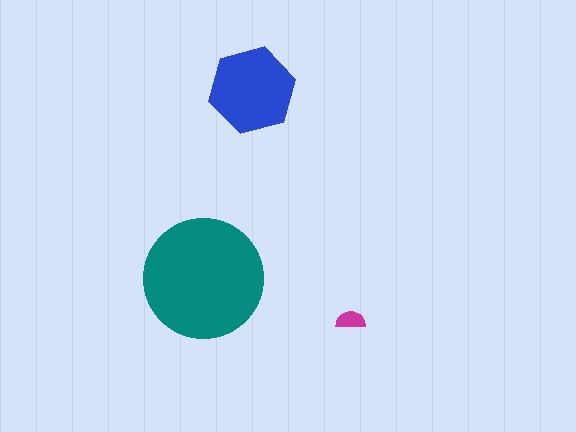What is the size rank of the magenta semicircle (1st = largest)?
3rd.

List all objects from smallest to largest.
The magenta semicircle, the blue hexagon, the teal circle.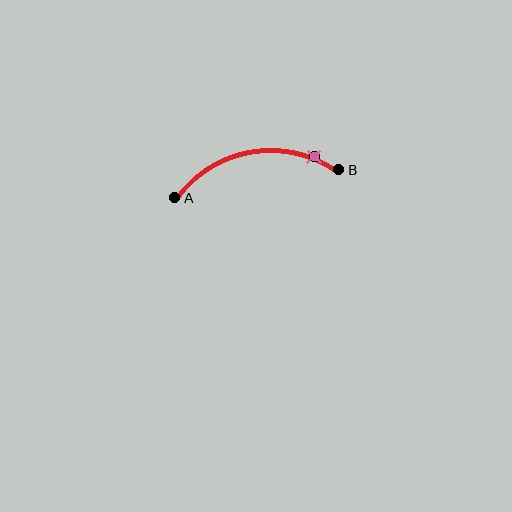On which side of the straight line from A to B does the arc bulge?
The arc bulges above the straight line connecting A and B.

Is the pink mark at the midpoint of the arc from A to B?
No. The pink mark lies on the arc but is closer to endpoint B. The arc midpoint would be at the point on the curve equidistant along the arc from both A and B.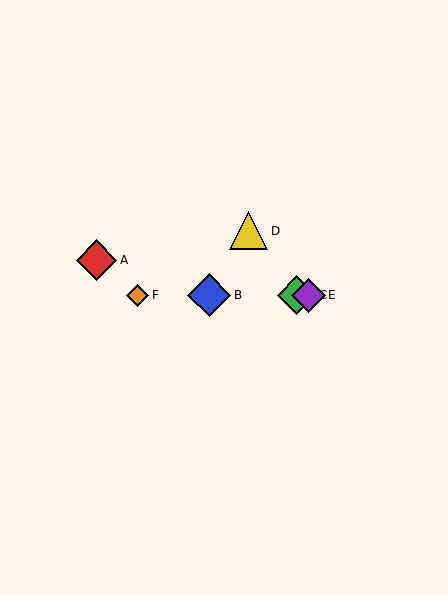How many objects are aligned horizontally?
4 objects (B, C, E, F) are aligned horizontally.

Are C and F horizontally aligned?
Yes, both are at y≈295.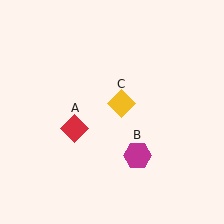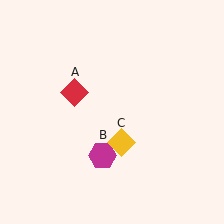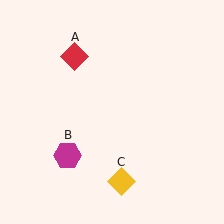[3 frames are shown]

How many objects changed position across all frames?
3 objects changed position: red diamond (object A), magenta hexagon (object B), yellow diamond (object C).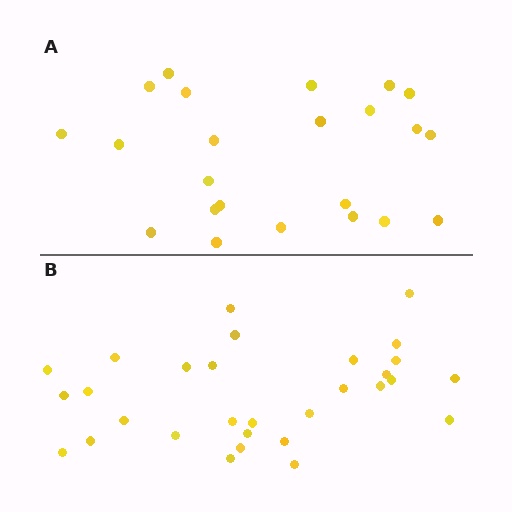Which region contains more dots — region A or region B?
Region B (the bottom region) has more dots.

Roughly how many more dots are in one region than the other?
Region B has roughly 8 or so more dots than region A.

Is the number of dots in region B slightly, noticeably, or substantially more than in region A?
Region B has noticeably more, but not dramatically so. The ratio is roughly 1.3 to 1.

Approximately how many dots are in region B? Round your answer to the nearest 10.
About 30 dots.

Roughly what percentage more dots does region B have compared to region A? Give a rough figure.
About 30% more.